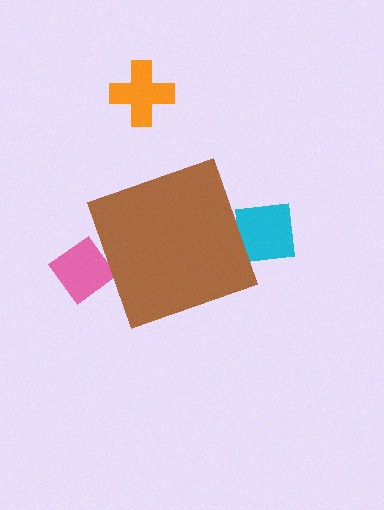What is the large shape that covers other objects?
A brown diamond.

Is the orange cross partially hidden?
No, the orange cross is fully visible.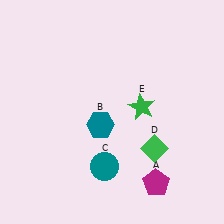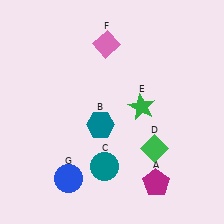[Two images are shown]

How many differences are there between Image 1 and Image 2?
There are 2 differences between the two images.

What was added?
A pink diamond (F), a blue circle (G) were added in Image 2.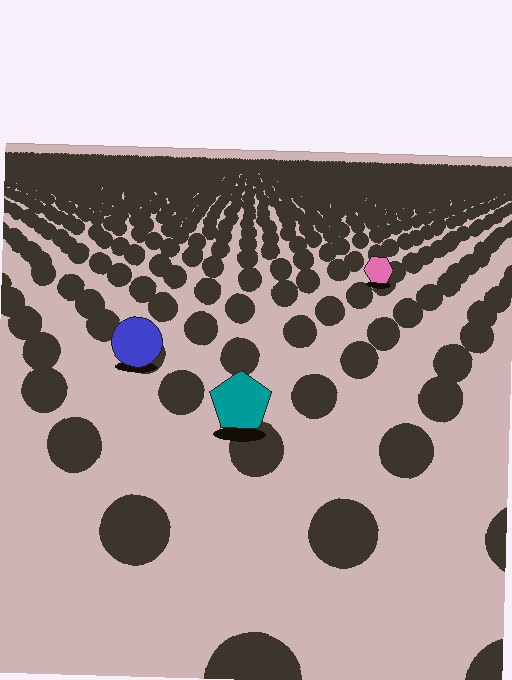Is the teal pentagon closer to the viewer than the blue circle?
Yes. The teal pentagon is closer — you can tell from the texture gradient: the ground texture is coarser near it.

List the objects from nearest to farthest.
From nearest to farthest: the teal pentagon, the blue circle, the pink hexagon.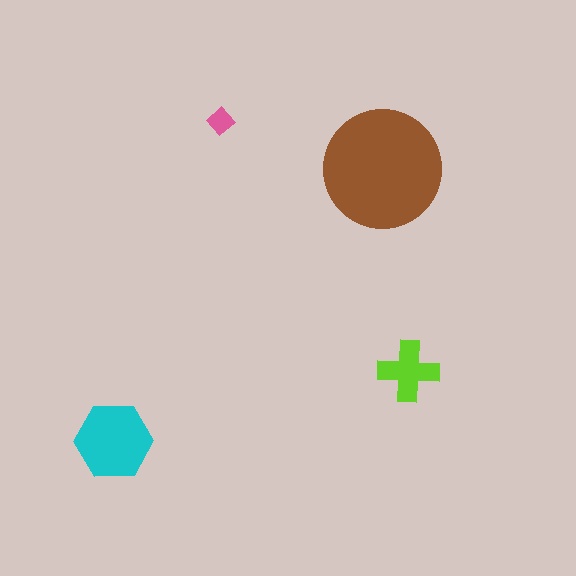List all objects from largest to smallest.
The brown circle, the cyan hexagon, the lime cross, the pink diamond.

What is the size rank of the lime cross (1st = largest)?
3rd.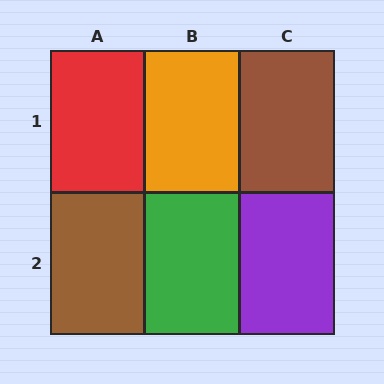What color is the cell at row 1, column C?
Brown.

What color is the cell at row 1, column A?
Red.